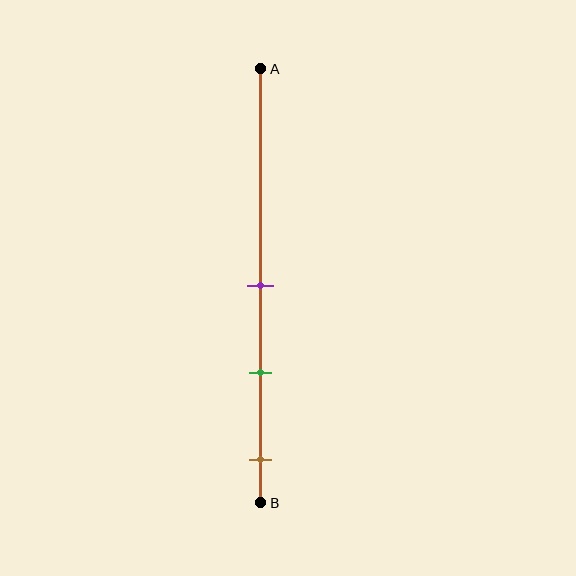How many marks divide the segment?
There are 3 marks dividing the segment.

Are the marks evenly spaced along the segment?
Yes, the marks are approximately evenly spaced.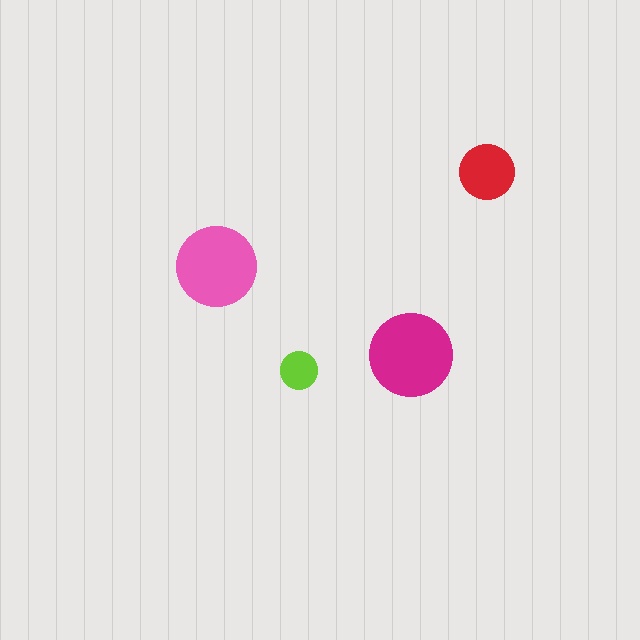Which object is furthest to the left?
The pink circle is leftmost.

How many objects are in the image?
There are 4 objects in the image.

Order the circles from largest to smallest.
the magenta one, the pink one, the red one, the lime one.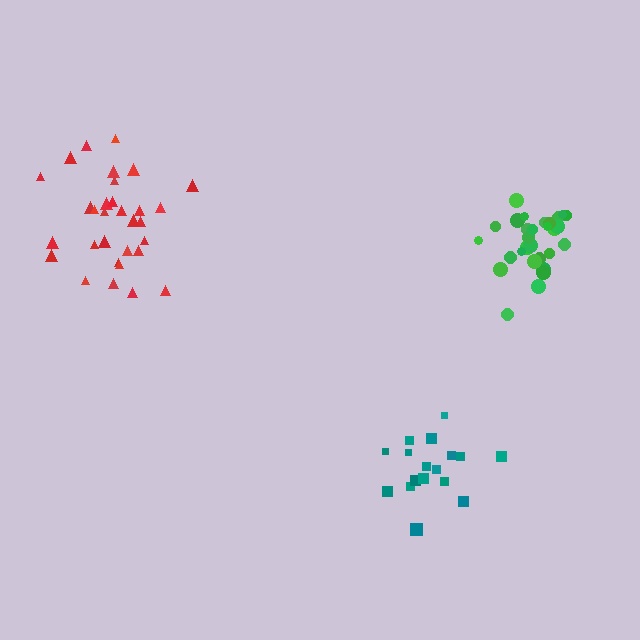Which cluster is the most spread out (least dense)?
Red.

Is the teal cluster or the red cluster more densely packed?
Teal.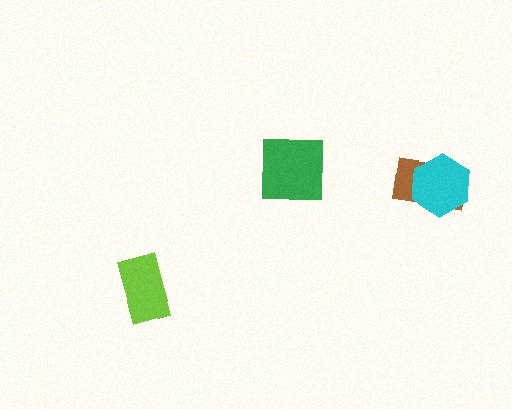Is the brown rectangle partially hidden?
Yes, it is partially covered by another shape.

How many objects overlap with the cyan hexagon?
1 object overlaps with the cyan hexagon.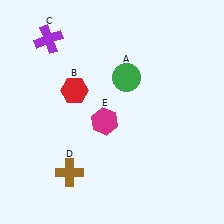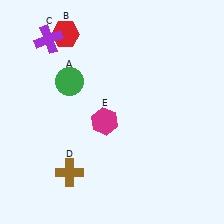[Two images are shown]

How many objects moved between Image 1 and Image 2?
2 objects moved between the two images.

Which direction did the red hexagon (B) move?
The red hexagon (B) moved up.